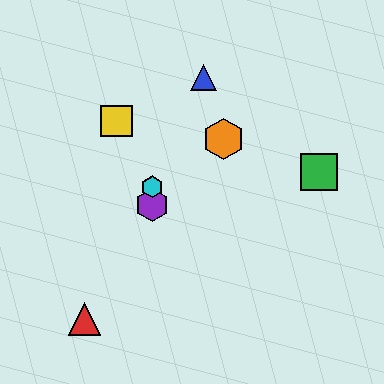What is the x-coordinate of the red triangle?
The red triangle is at x≈84.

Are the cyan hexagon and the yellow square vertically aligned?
No, the cyan hexagon is at x≈152 and the yellow square is at x≈117.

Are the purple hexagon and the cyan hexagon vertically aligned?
Yes, both are at x≈152.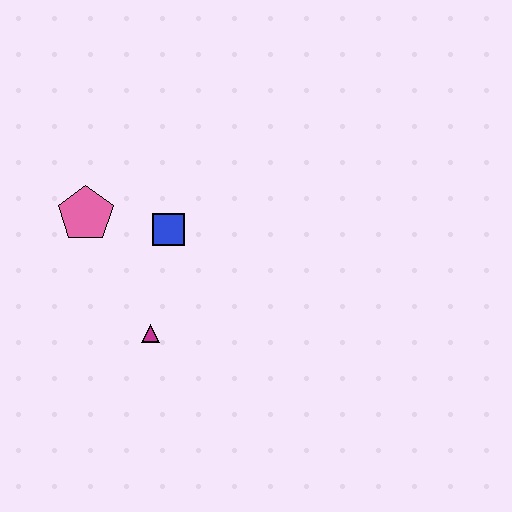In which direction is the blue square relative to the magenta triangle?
The blue square is above the magenta triangle.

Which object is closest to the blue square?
The pink pentagon is closest to the blue square.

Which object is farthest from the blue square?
The magenta triangle is farthest from the blue square.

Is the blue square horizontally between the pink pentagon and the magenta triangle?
No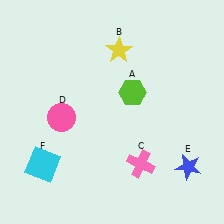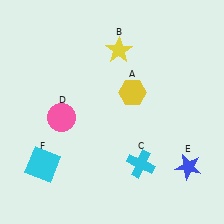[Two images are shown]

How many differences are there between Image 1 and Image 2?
There are 2 differences between the two images.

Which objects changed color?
A changed from lime to yellow. C changed from pink to cyan.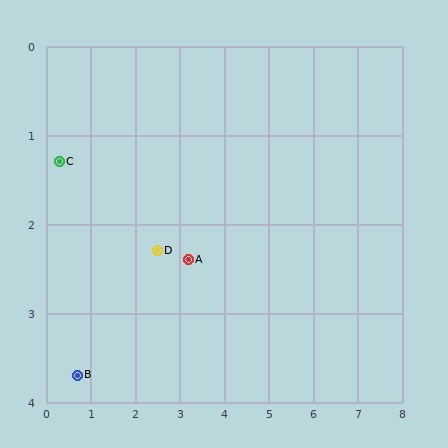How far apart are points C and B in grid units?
Points C and B are about 2.4 grid units apart.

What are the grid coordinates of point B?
Point B is at approximately (0.7, 3.7).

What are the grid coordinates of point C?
Point C is at approximately (0.3, 1.3).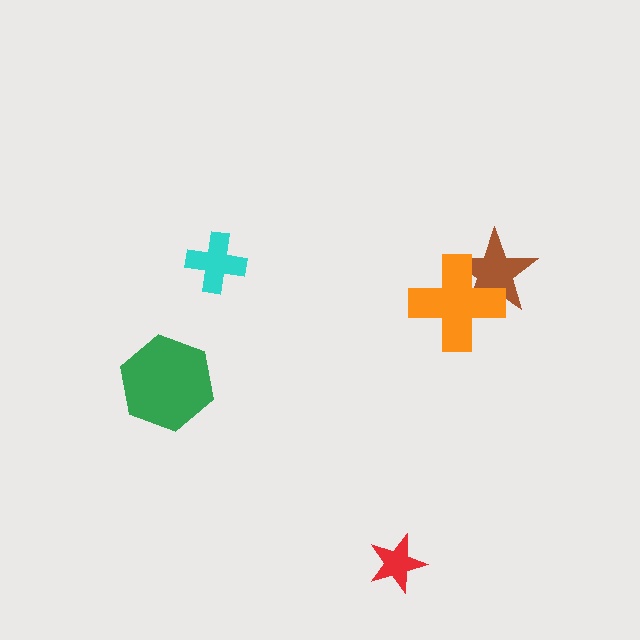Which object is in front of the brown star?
The orange cross is in front of the brown star.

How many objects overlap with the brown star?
1 object overlaps with the brown star.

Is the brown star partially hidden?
Yes, it is partially covered by another shape.